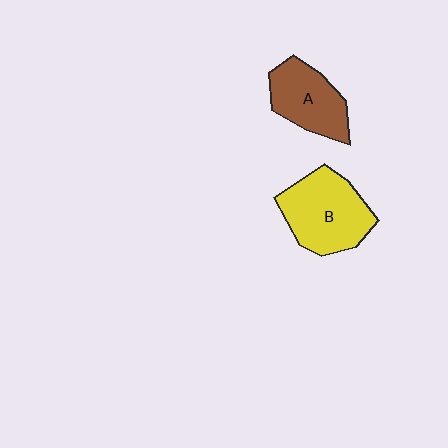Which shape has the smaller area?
Shape A (brown).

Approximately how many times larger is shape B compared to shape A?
Approximately 1.3 times.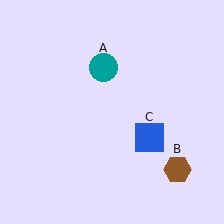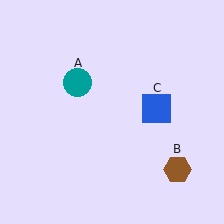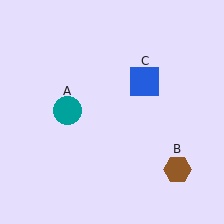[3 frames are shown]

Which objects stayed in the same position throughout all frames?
Brown hexagon (object B) remained stationary.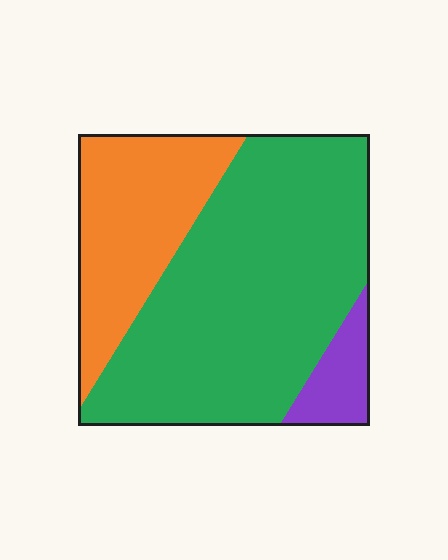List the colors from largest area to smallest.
From largest to smallest: green, orange, purple.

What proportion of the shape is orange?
Orange takes up between a quarter and a half of the shape.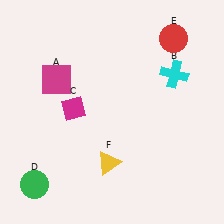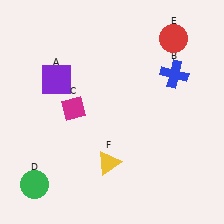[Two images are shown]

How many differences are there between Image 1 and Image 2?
There are 2 differences between the two images.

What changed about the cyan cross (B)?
In Image 1, B is cyan. In Image 2, it changed to blue.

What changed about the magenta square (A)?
In Image 1, A is magenta. In Image 2, it changed to purple.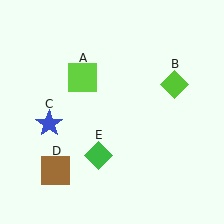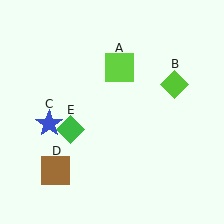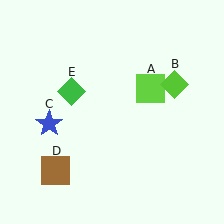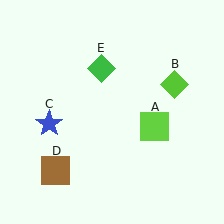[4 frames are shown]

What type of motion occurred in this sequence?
The lime square (object A), green diamond (object E) rotated clockwise around the center of the scene.